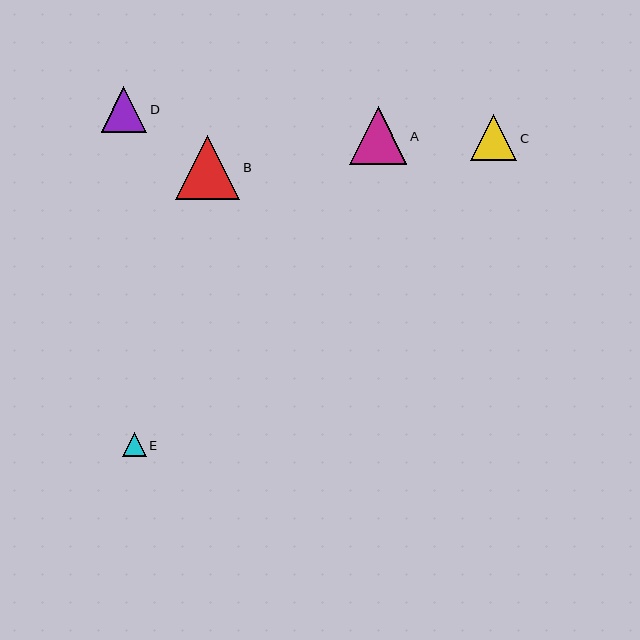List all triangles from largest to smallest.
From largest to smallest: B, A, D, C, E.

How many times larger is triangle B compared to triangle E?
Triangle B is approximately 2.7 times the size of triangle E.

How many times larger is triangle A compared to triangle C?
Triangle A is approximately 1.3 times the size of triangle C.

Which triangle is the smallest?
Triangle E is the smallest with a size of approximately 24 pixels.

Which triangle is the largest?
Triangle B is the largest with a size of approximately 64 pixels.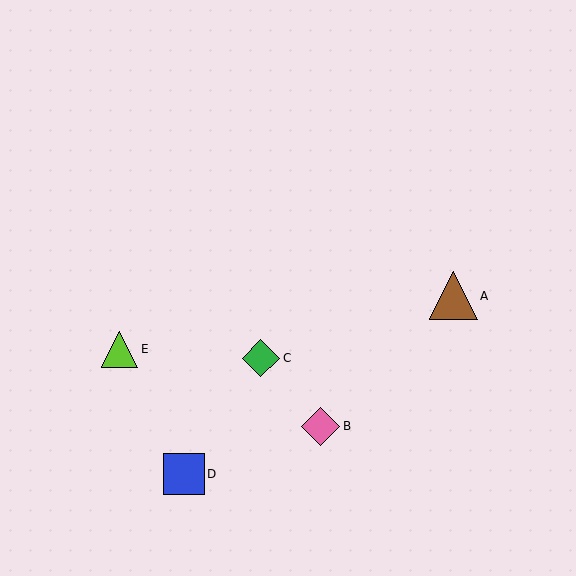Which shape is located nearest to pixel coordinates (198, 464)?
The blue square (labeled D) at (184, 474) is nearest to that location.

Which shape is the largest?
The brown triangle (labeled A) is the largest.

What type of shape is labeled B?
Shape B is a pink diamond.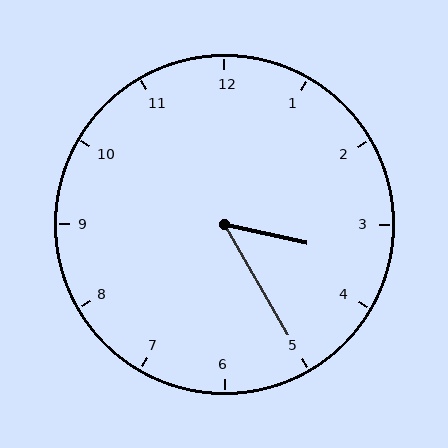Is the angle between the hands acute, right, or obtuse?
It is acute.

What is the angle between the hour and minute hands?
Approximately 48 degrees.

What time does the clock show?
3:25.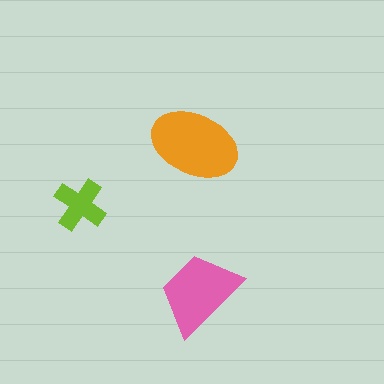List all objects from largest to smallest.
The orange ellipse, the pink trapezoid, the lime cross.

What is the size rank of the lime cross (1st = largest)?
3rd.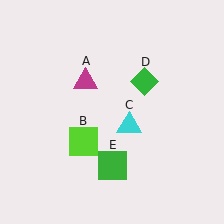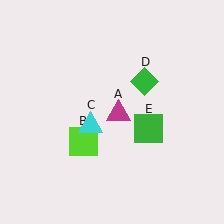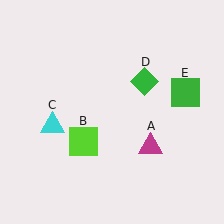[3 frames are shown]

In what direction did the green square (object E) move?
The green square (object E) moved up and to the right.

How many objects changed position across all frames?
3 objects changed position: magenta triangle (object A), cyan triangle (object C), green square (object E).